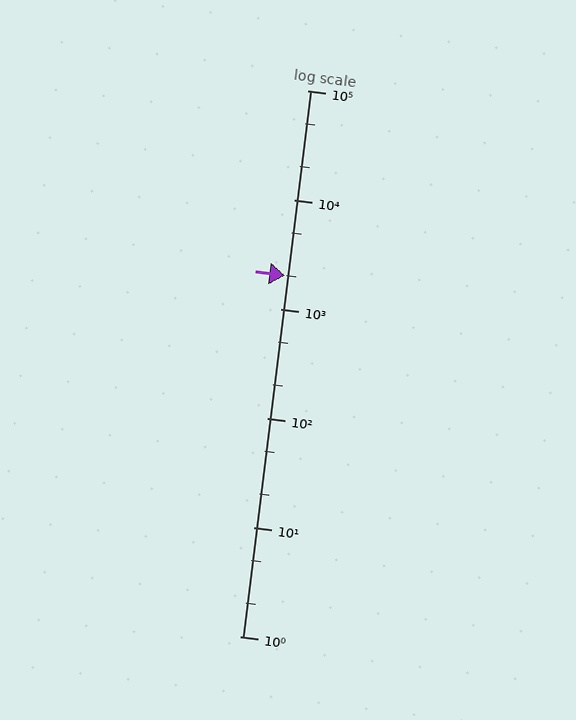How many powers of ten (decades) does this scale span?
The scale spans 5 decades, from 1 to 100000.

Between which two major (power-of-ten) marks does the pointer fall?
The pointer is between 1000 and 10000.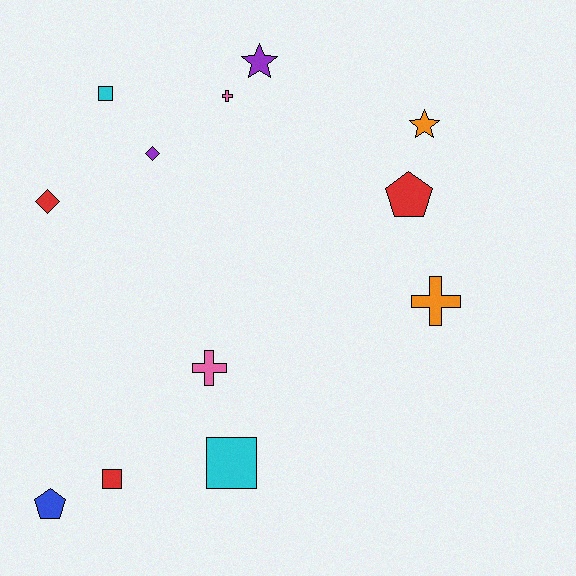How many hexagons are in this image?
There are no hexagons.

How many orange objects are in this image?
There are 2 orange objects.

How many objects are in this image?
There are 12 objects.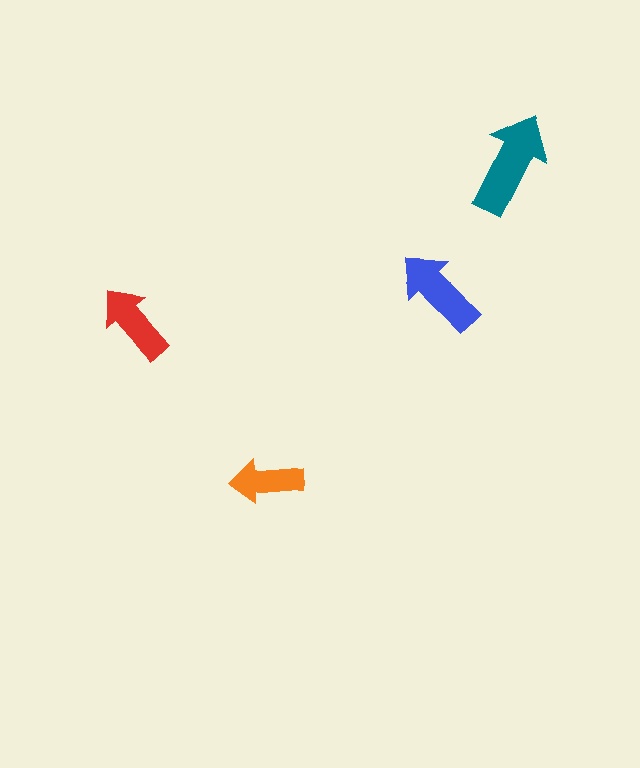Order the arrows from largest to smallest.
the teal one, the blue one, the red one, the orange one.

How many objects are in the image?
There are 4 objects in the image.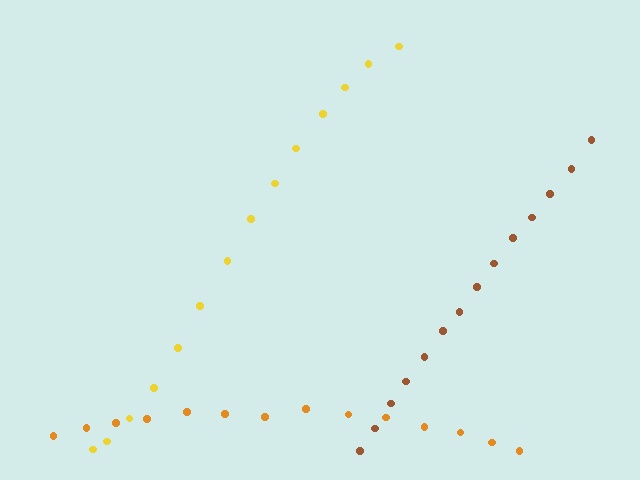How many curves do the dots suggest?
There are 3 distinct paths.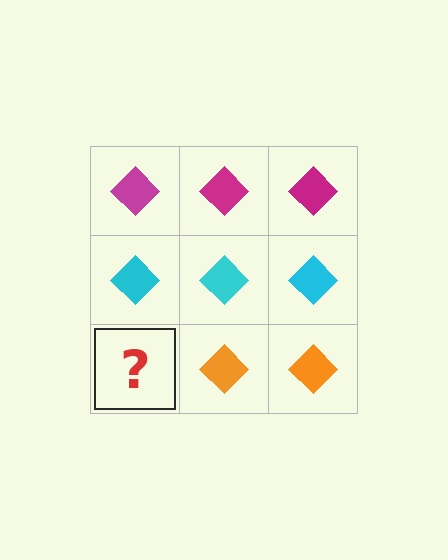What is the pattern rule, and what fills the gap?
The rule is that each row has a consistent color. The gap should be filled with an orange diamond.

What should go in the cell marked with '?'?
The missing cell should contain an orange diamond.